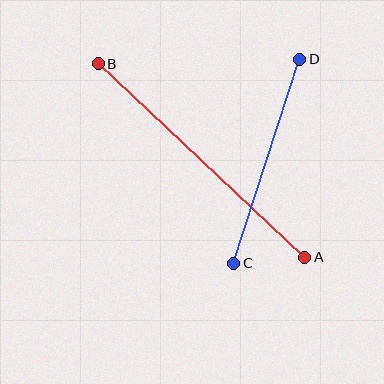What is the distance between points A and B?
The distance is approximately 283 pixels.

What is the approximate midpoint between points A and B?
The midpoint is at approximately (202, 161) pixels.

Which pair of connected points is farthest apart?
Points A and B are farthest apart.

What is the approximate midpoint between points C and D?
The midpoint is at approximately (267, 161) pixels.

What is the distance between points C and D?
The distance is approximately 214 pixels.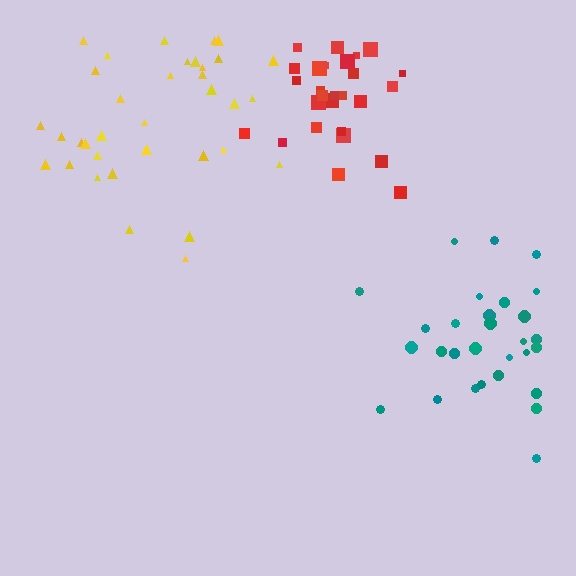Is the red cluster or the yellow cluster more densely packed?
Red.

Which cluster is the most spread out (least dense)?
Teal.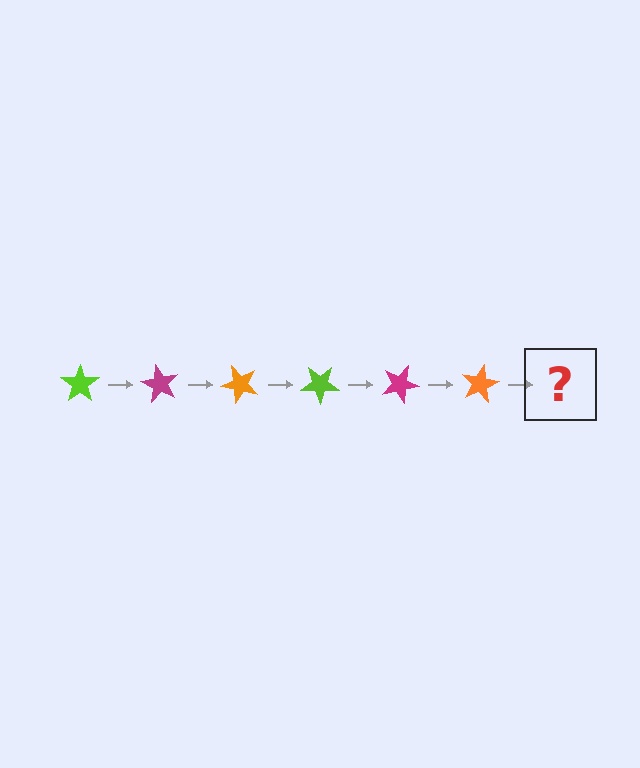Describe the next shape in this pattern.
It should be a lime star, rotated 360 degrees from the start.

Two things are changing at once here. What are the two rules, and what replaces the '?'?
The two rules are that it rotates 60 degrees each step and the color cycles through lime, magenta, and orange. The '?' should be a lime star, rotated 360 degrees from the start.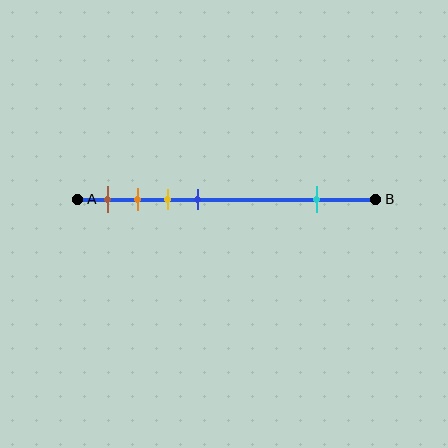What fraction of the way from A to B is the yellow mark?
The yellow mark is approximately 30% (0.3) of the way from A to B.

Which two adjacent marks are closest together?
The orange and yellow marks are the closest adjacent pair.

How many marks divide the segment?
There are 5 marks dividing the segment.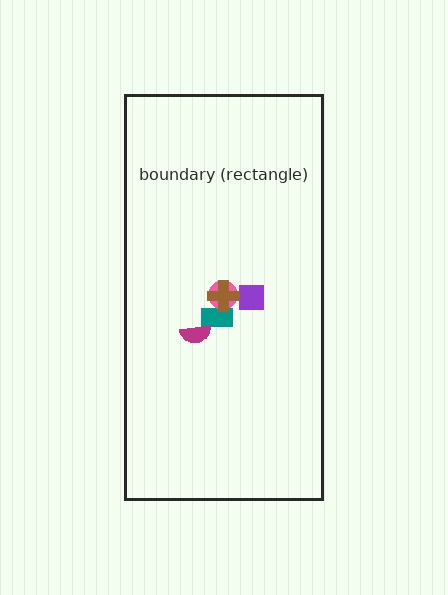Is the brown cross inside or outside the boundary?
Inside.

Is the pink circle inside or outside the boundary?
Inside.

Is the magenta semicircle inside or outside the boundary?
Inside.